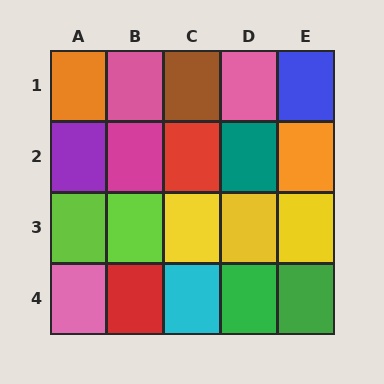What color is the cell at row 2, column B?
Magenta.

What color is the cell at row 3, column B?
Lime.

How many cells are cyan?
1 cell is cyan.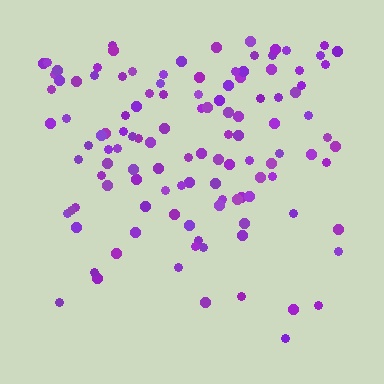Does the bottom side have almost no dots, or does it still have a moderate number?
Still a moderate number, just noticeably fewer than the top.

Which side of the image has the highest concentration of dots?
The top.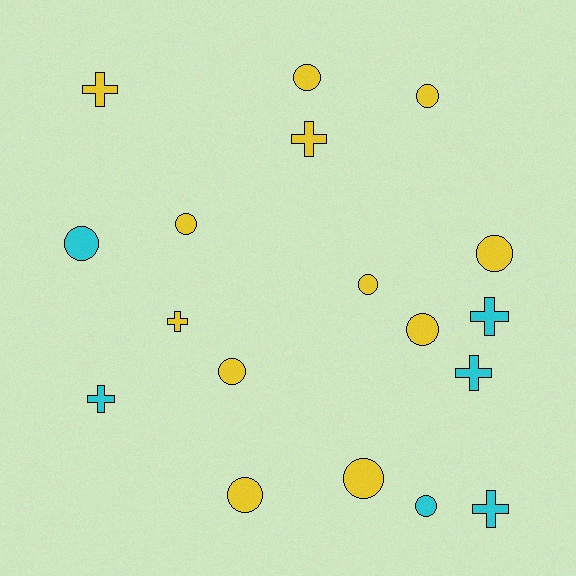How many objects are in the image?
There are 18 objects.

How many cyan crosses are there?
There are 4 cyan crosses.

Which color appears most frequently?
Yellow, with 12 objects.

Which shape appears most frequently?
Circle, with 11 objects.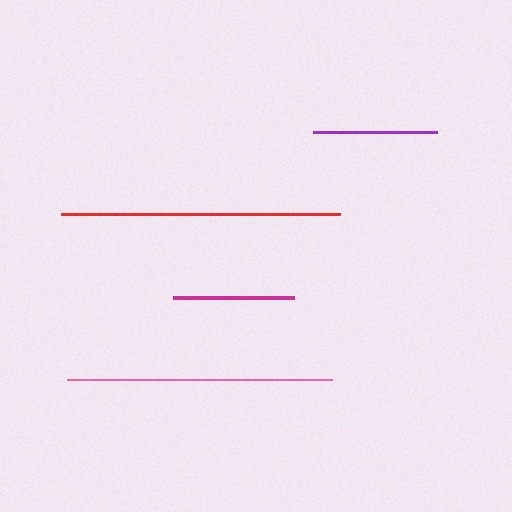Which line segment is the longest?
The red line is the longest at approximately 280 pixels.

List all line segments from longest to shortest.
From longest to shortest: red, pink, purple, magenta.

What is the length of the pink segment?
The pink segment is approximately 265 pixels long.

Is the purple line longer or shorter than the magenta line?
The purple line is longer than the magenta line.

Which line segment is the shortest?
The magenta line is the shortest at approximately 121 pixels.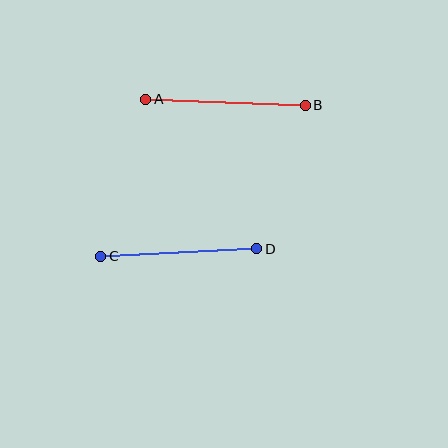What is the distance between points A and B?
The distance is approximately 160 pixels.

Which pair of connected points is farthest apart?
Points A and B are farthest apart.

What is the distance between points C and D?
The distance is approximately 156 pixels.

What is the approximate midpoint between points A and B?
The midpoint is at approximately (225, 102) pixels.